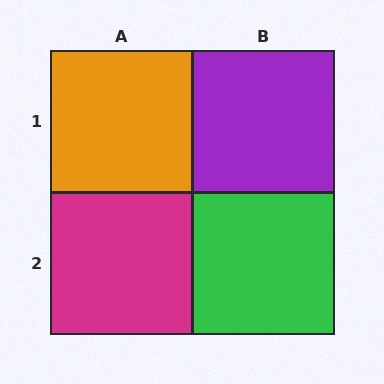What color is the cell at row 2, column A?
Magenta.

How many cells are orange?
1 cell is orange.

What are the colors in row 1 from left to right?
Orange, purple.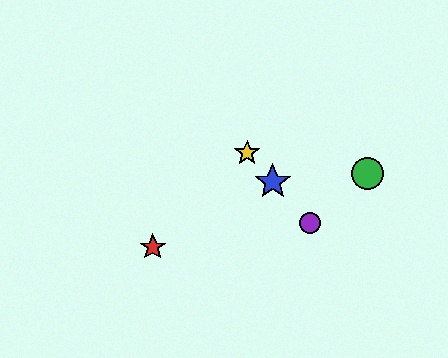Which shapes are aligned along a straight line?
The blue star, the yellow star, the purple circle are aligned along a straight line.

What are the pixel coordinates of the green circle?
The green circle is at (367, 173).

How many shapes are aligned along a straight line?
3 shapes (the blue star, the yellow star, the purple circle) are aligned along a straight line.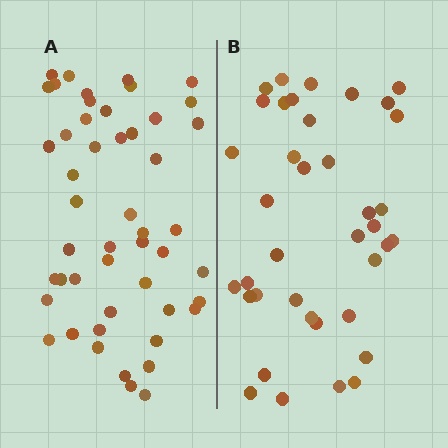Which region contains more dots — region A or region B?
Region A (the left region) has more dots.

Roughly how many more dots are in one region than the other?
Region A has roughly 12 or so more dots than region B.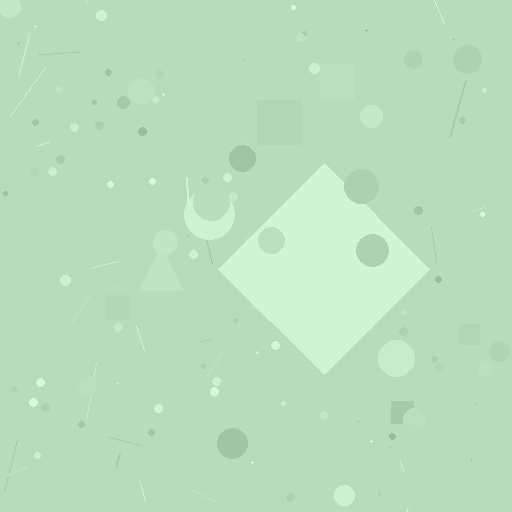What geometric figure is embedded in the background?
A diamond is embedded in the background.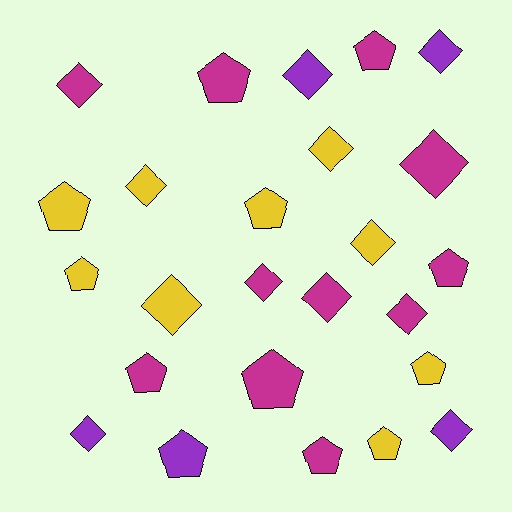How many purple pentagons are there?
There is 1 purple pentagon.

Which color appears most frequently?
Magenta, with 11 objects.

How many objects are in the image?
There are 25 objects.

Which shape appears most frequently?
Diamond, with 13 objects.